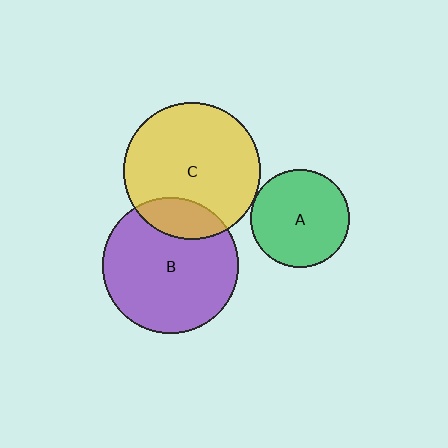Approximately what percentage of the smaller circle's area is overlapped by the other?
Approximately 20%.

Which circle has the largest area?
Circle C (yellow).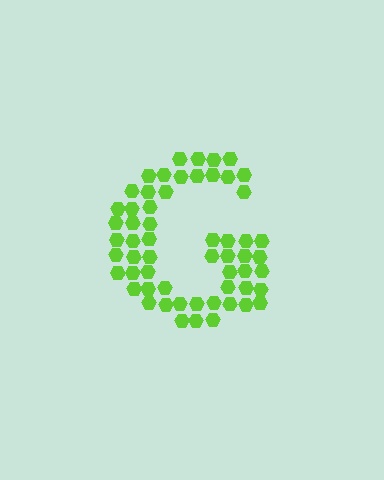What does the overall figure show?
The overall figure shows the letter G.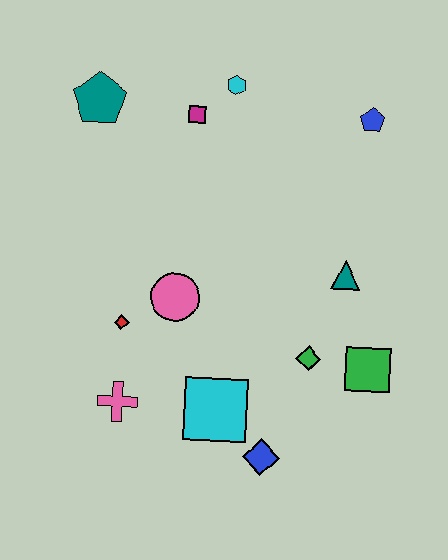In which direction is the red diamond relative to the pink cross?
The red diamond is above the pink cross.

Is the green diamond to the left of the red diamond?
No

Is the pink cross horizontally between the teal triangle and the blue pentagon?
No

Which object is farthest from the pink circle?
The blue pentagon is farthest from the pink circle.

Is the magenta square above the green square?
Yes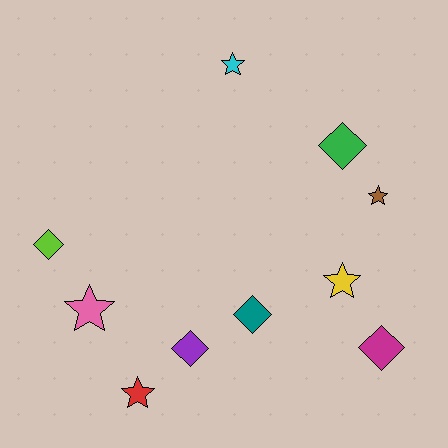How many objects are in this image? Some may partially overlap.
There are 10 objects.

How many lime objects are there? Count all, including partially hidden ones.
There is 1 lime object.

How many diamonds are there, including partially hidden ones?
There are 5 diamonds.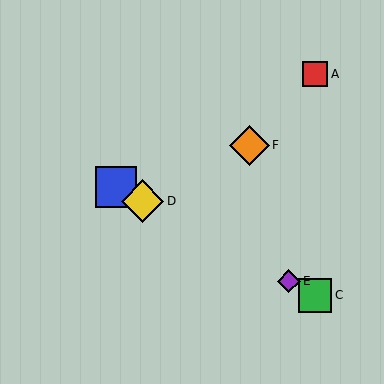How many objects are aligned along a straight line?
4 objects (B, C, D, E) are aligned along a straight line.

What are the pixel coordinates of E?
Object E is at (289, 281).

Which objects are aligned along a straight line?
Objects B, C, D, E are aligned along a straight line.